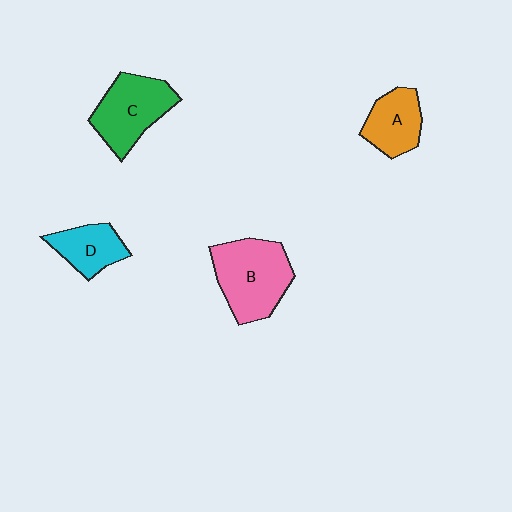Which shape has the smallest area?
Shape D (cyan).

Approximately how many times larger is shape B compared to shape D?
Approximately 1.8 times.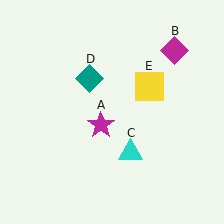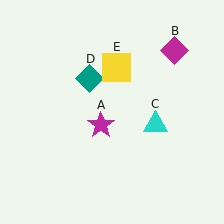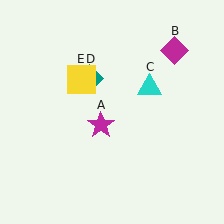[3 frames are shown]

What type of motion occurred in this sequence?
The cyan triangle (object C), yellow square (object E) rotated counterclockwise around the center of the scene.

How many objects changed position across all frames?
2 objects changed position: cyan triangle (object C), yellow square (object E).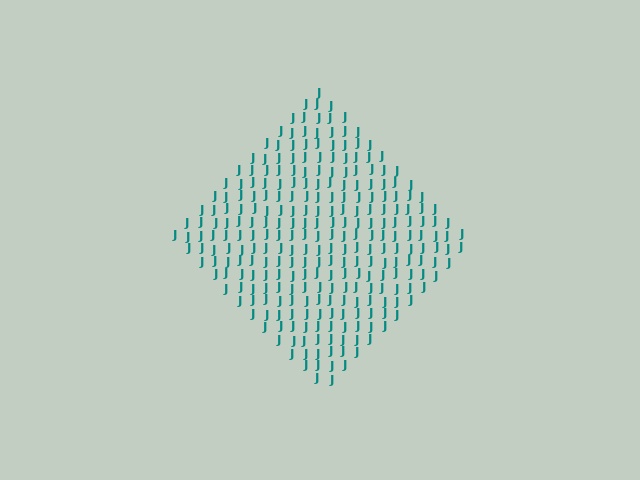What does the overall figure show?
The overall figure shows a diamond.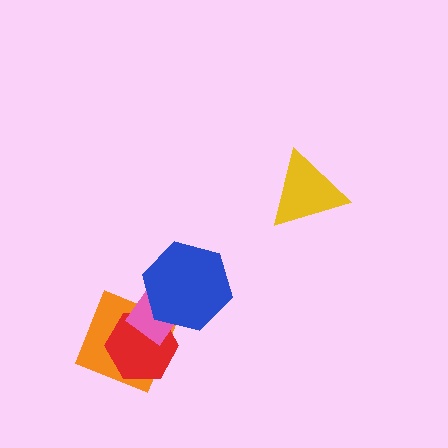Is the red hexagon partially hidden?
Yes, it is partially covered by another shape.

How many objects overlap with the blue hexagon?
2 objects overlap with the blue hexagon.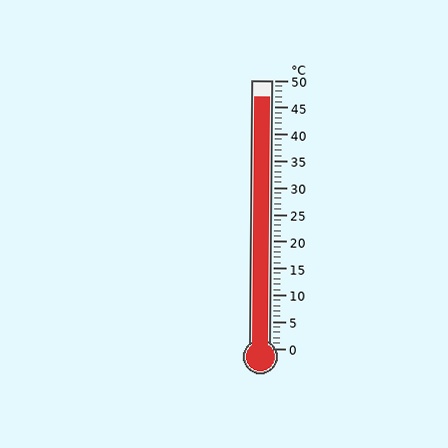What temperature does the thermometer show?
The thermometer shows approximately 47°C.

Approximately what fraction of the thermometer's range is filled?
The thermometer is filled to approximately 95% of its range.